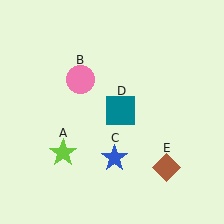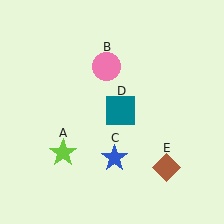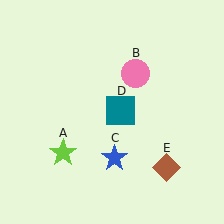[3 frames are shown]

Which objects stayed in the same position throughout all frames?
Lime star (object A) and blue star (object C) and teal square (object D) and brown diamond (object E) remained stationary.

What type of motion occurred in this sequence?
The pink circle (object B) rotated clockwise around the center of the scene.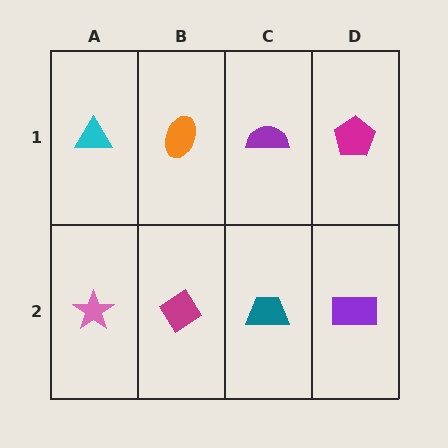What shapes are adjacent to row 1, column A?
A pink star (row 2, column A), an orange ellipse (row 1, column B).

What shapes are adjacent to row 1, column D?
A purple rectangle (row 2, column D), a purple semicircle (row 1, column C).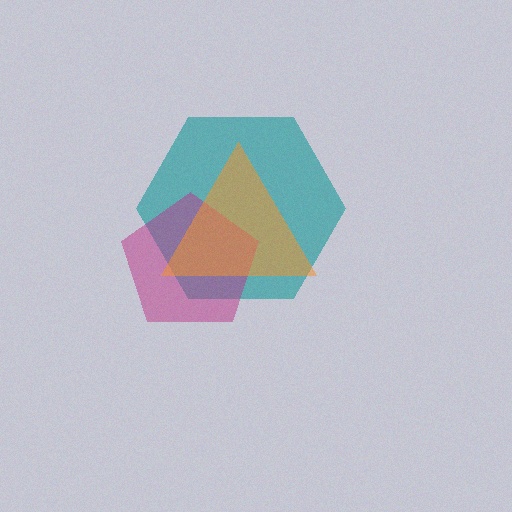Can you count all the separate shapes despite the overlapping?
Yes, there are 3 separate shapes.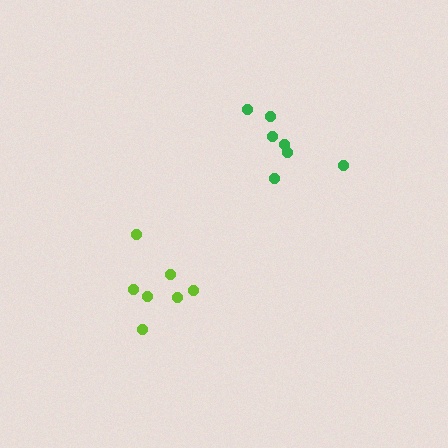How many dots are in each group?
Group 1: 7 dots, Group 2: 7 dots (14 total).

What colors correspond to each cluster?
The clusters are colored: lime, green.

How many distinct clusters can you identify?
There are 2 distinct clusters.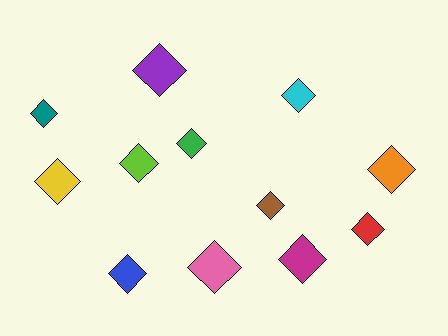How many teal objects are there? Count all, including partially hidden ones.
There is 1 teal object.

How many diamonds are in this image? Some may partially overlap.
There are 12 diamonds.